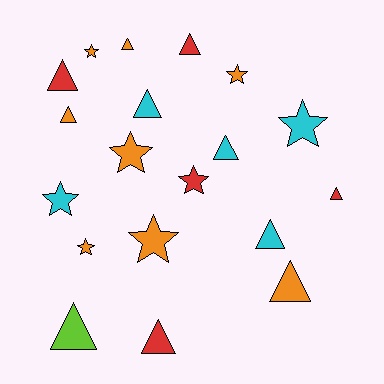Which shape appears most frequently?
Triangle, with 11 objects.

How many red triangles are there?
There are 4 red triangles.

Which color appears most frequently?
Orange, with 8 objects.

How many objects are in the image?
There are 19 objects.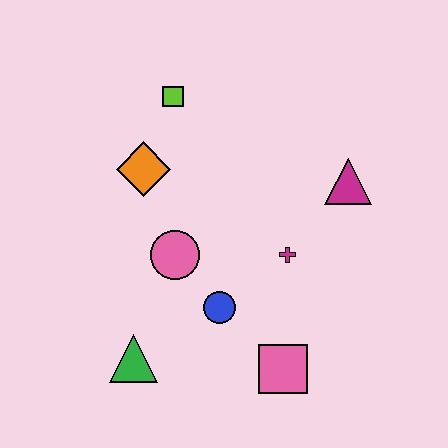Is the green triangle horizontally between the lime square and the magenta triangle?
No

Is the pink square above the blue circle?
No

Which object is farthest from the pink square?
The lime square is farthest from the pink square.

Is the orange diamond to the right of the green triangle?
Yes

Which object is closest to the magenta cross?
The blue circle is closest to the magenta cross.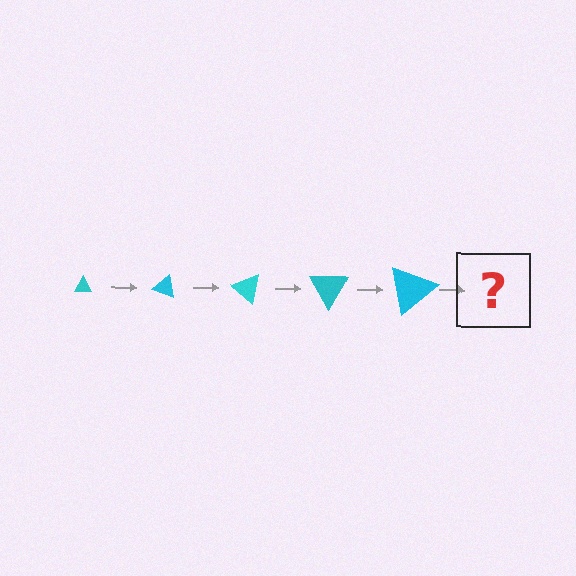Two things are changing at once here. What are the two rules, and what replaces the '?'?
The two rules are that the triangle grows larger each step and it rotates 20 degrees each step. The '?' should be a triangle, larger than the previous one and rotated 100 degrees from the start.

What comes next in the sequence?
The next element should be a triangle, larger than the previous one and rotated 100 degrees from the start.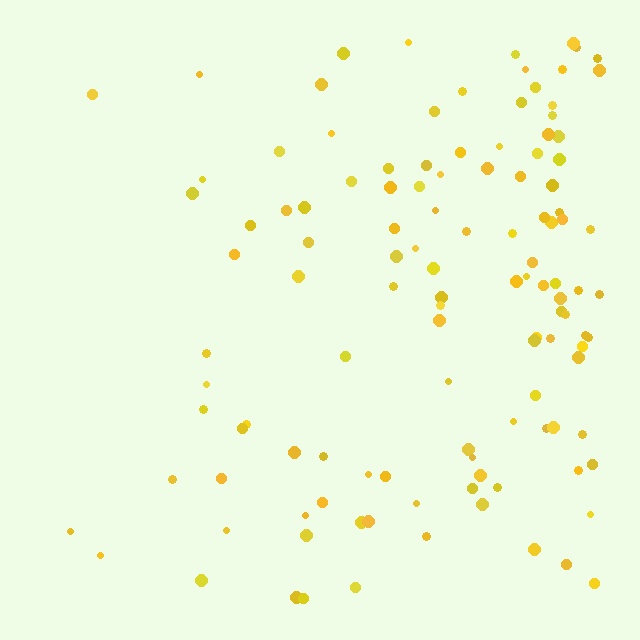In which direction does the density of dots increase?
From left to right, with the right side densest.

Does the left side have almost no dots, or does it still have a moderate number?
Still a moderate number, just noticeably fewer than the right.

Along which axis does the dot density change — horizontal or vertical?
Horizontal.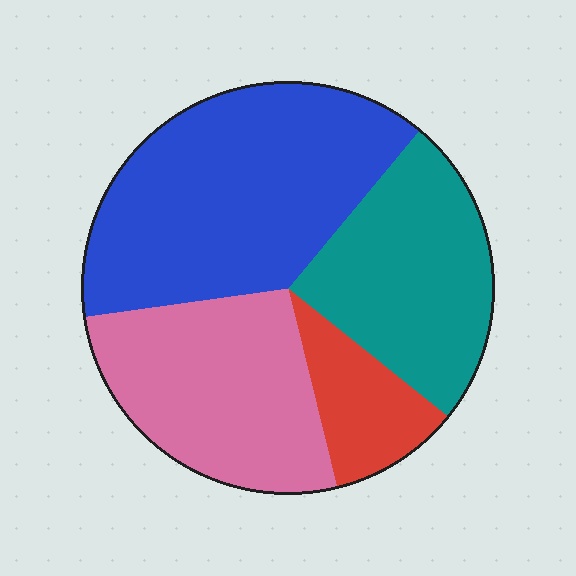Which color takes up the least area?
Red, at roughly 10%.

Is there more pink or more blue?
Blue.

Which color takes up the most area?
Blue, at roughly 40%.